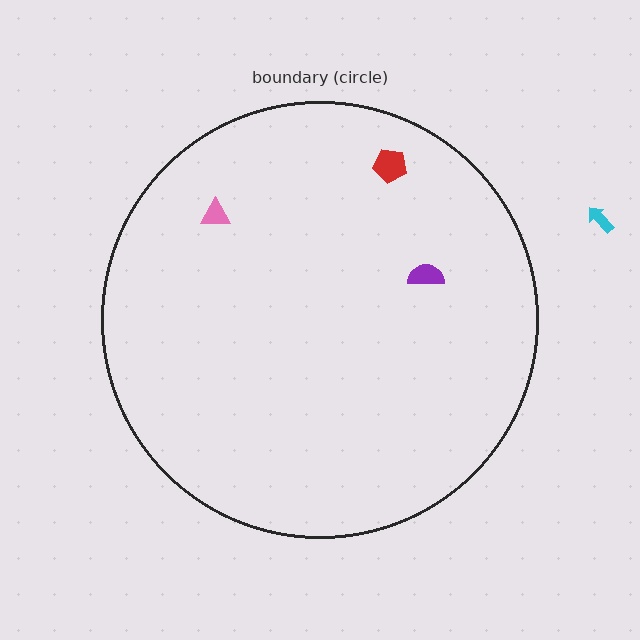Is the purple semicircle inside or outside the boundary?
Inside.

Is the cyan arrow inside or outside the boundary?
Outside.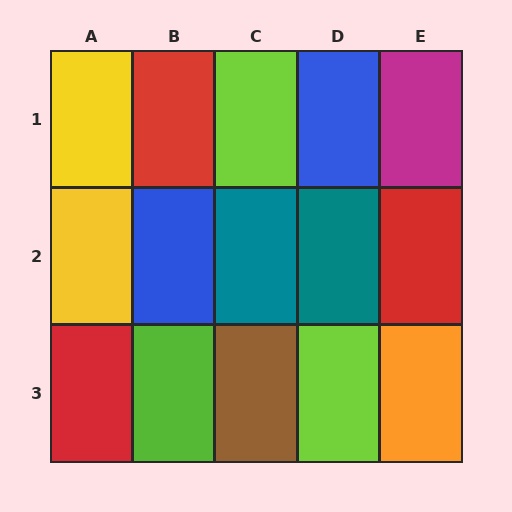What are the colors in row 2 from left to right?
Yellow, blue, teal, teal, red.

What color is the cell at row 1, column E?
Magenta.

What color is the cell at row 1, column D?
Blue.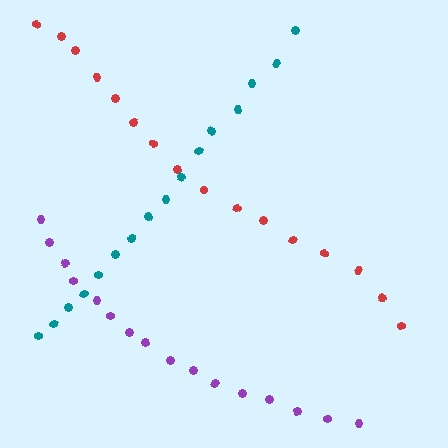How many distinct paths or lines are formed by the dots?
There are 3 distinct paths.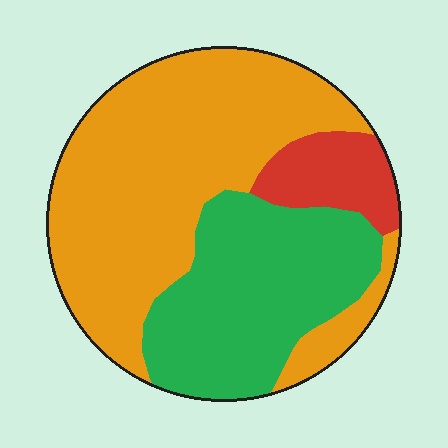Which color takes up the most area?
Orange, at roughly 55%.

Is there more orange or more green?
Orange.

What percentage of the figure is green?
Green takes up about one third (1/3) of the figure.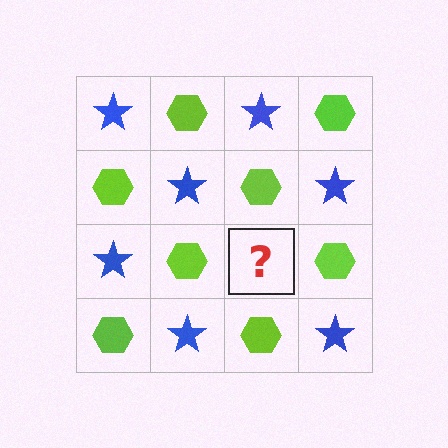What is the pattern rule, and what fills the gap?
The rule is that it alternates blue star and lime hexagon in a checkerboard pattern. The gap should be filled with a blue star.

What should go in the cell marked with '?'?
The missing cell should contain a blue star.